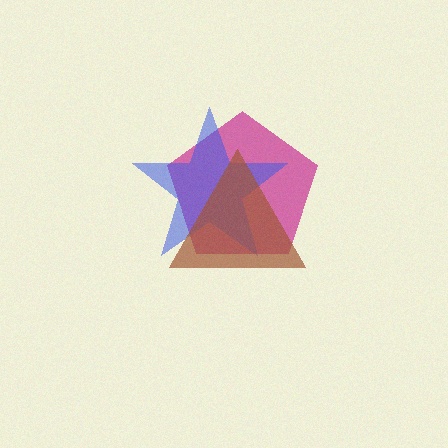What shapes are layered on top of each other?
The layered shapes are: a magenta pentagon, a blue star, a brown triangle.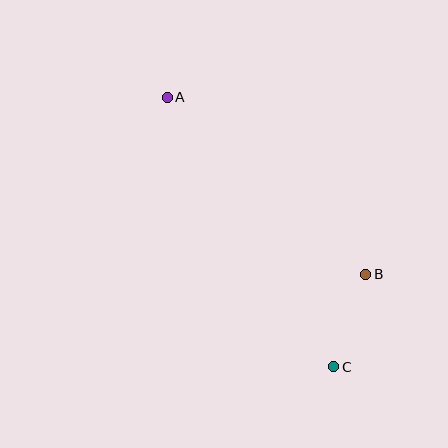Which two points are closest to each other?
Points B and C are closest to each other.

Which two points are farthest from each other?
Points A and C are farthest from each other.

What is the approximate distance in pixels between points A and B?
The distance between A and B is approximately 266 pixels.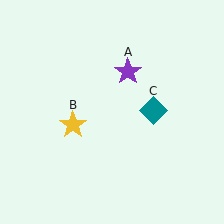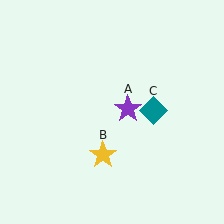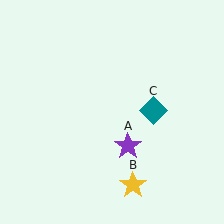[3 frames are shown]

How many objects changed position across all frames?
2 objects changed position: purple star (object A), yellow star (object B).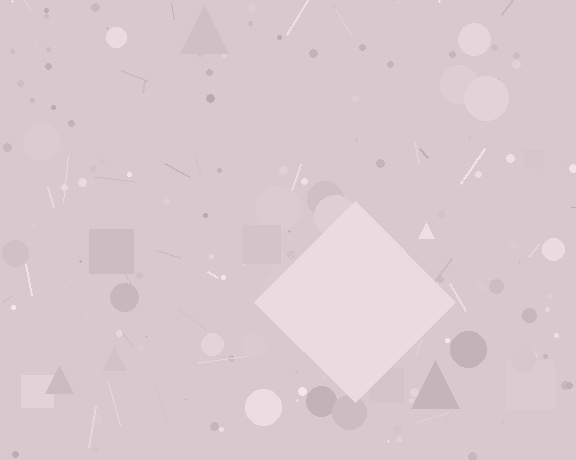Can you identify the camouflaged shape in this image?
The camouflaged shape is a diamond.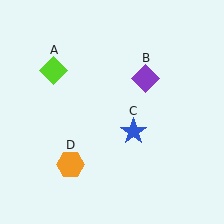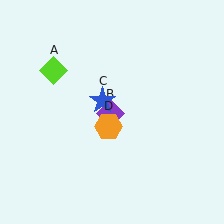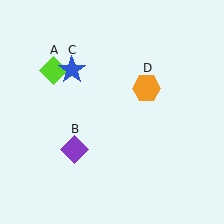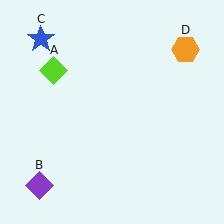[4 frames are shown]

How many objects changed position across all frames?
3 objects changed position: purple diamond (object B), blue star (object C), orange hexagon (object D).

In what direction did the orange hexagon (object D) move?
The orange hexagon (object D) moved up and to the right.